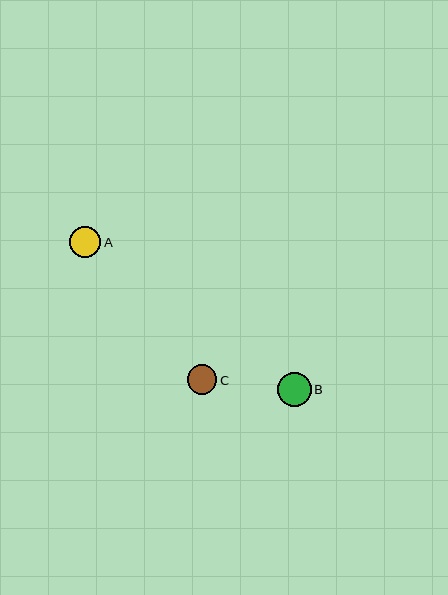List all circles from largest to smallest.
From largest to smallest: B, A, C.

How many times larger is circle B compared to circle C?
Circle B is approximately 1.1 times the size of circle C.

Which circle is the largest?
Circle B is the largest with a size of approximately 34 pixels.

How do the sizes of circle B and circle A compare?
Circle B and circle A are approximately the same size.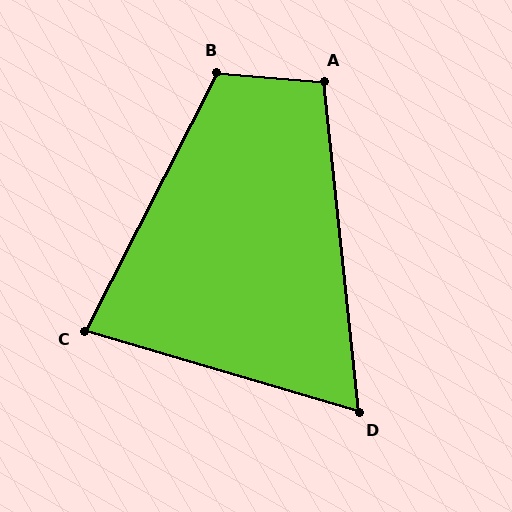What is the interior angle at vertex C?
Approximately 79 degrees (acute).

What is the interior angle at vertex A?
Approximately 101 degrees (obtuse).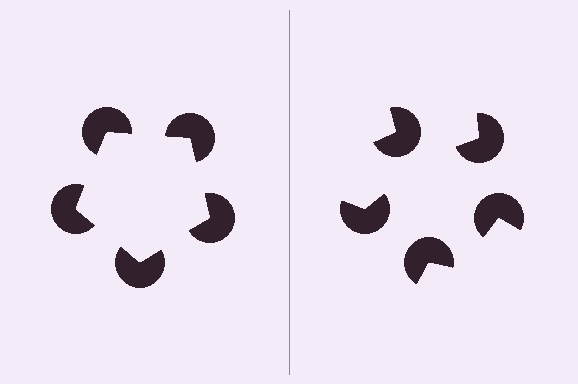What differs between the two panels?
The pac-man discs are positioned identically on both sides; only the wedge orientations differ. On the left they align to a pentagon; on the right they are misaligned.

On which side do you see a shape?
An illusory pentagon appears on the left side. On the right side the wedge cuts are rotated, so no coherent shape forms.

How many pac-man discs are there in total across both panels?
10 — 5 on each side.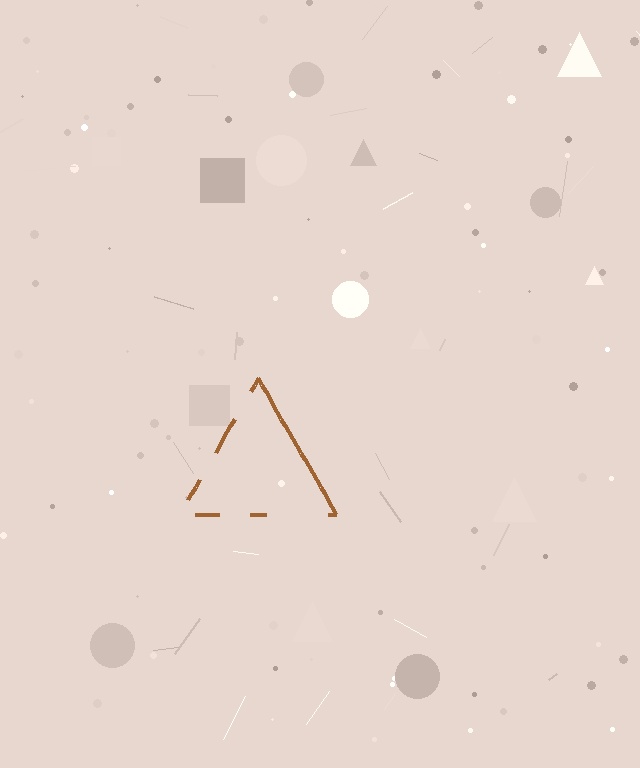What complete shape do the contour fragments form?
The contour fragments form a triangle.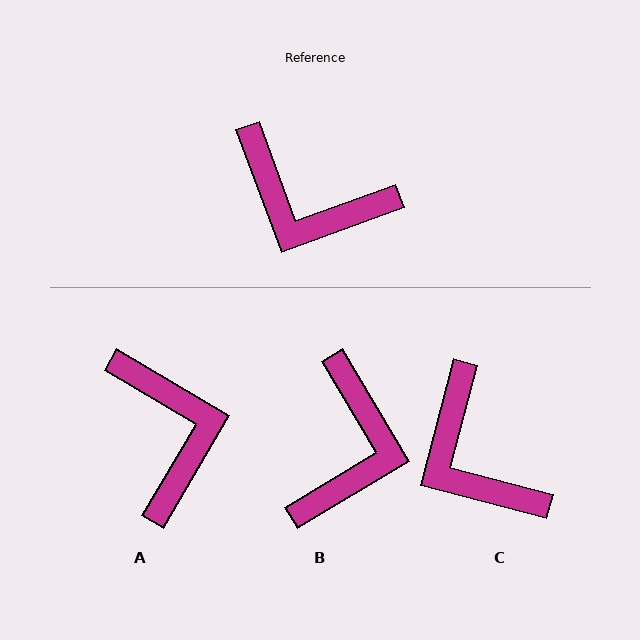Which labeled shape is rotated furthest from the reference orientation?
A, about 129 degrees away.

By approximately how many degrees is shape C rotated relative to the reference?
Approximately 35 degrees clockwise.